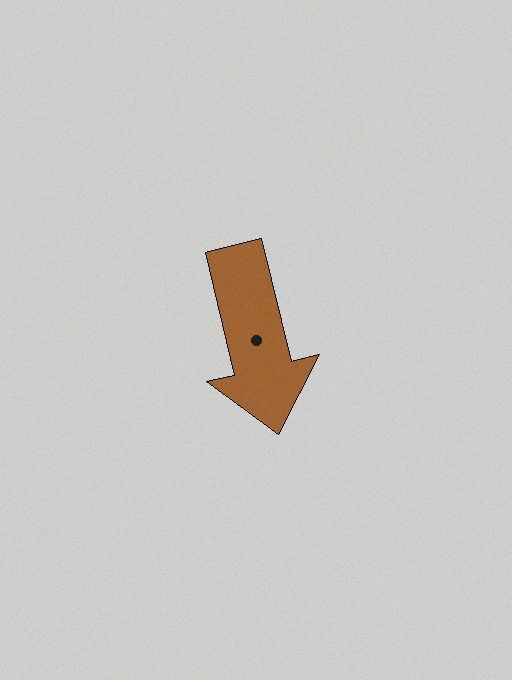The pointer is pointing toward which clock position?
Roughly 6 o'clock.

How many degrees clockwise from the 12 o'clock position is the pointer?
Approximately 166 degrees.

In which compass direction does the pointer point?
South.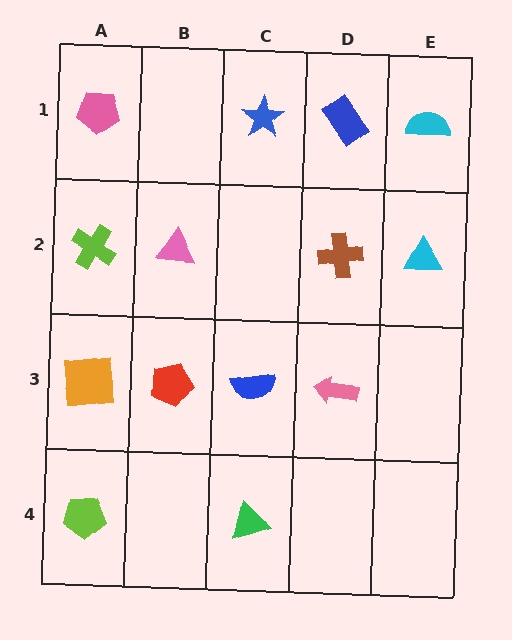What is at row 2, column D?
A brown cross.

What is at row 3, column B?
A red pentagon.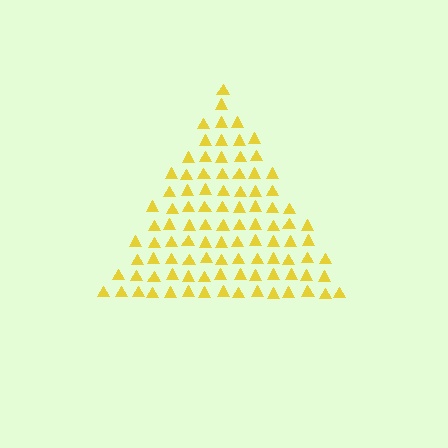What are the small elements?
The small elements are triangles.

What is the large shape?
The large shape is a triangle.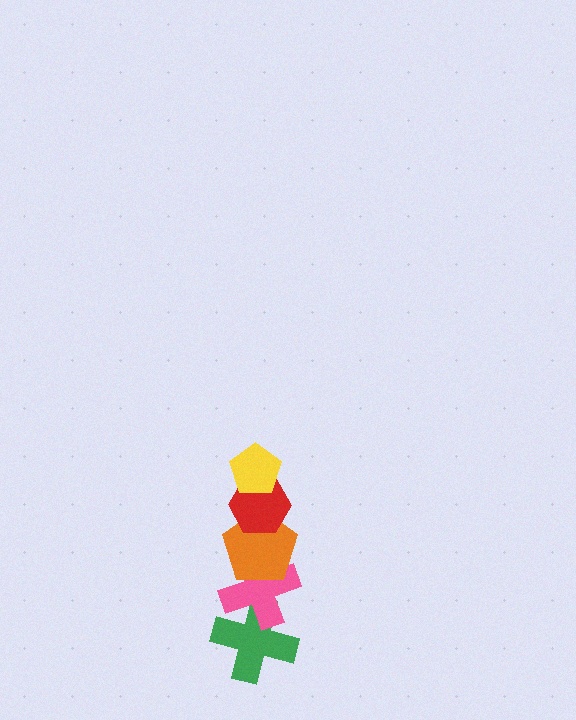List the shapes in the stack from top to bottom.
From top to bottom: the yellow pentagon, the red hexagon, the orange pentagon, the pink cross, the green cross.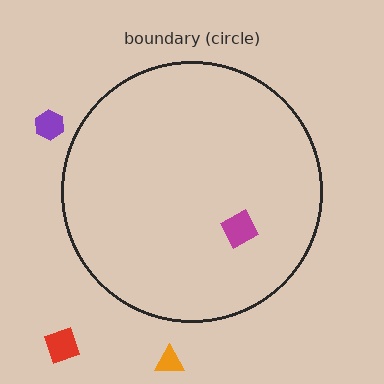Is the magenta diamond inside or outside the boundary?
Inside.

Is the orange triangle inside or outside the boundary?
Outside.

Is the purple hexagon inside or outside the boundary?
Outside.